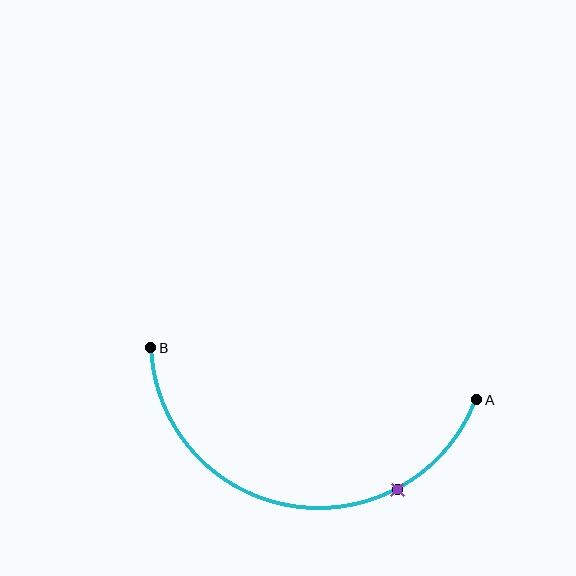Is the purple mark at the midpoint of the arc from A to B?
No. The purple mark lies on the arc but is closer to endpoint A. The arc midpoint would be at the point on the curve equidistant along the arc from both A and B.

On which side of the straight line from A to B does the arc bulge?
The arc bulges below the straight line connecting A and B.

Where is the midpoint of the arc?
The arc midpoint is the point on the curve farthest from the straight line joining A and B. It sits below that line.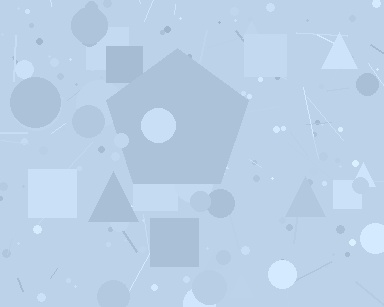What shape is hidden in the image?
A pentagon is hidden in the image.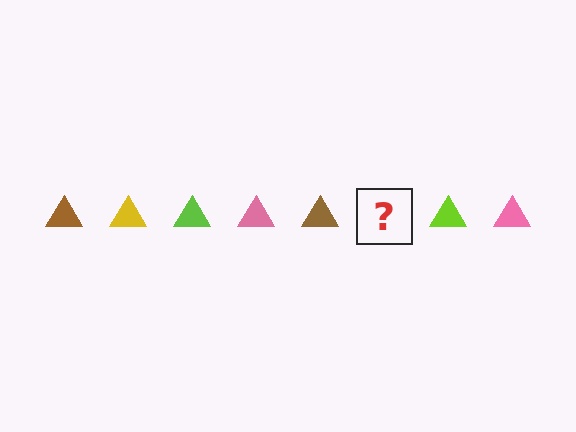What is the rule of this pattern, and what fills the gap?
The rule is that the pattern cycles through brown, yellow, lime, pink triangles. The gap should be filled with a yellow triangle.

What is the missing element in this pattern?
The missing element is a yellow triangle.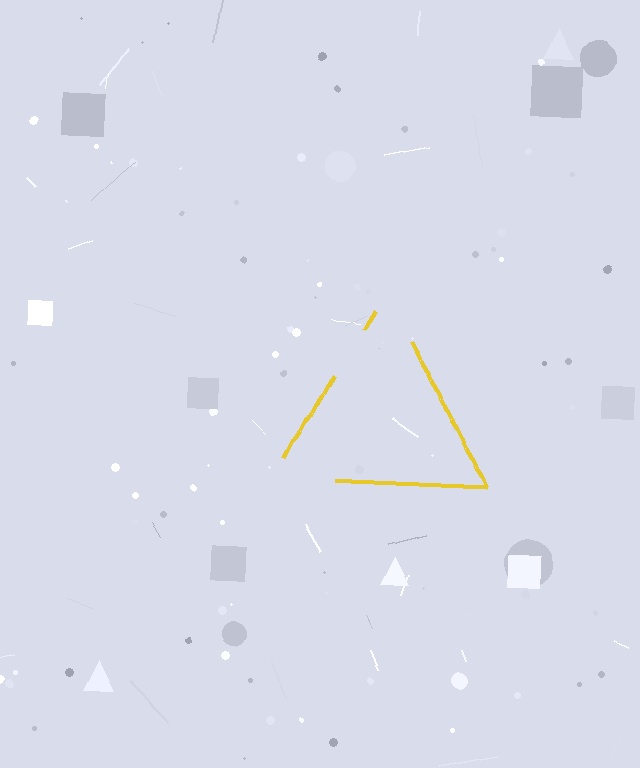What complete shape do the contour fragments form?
The contour fragments form a triangle.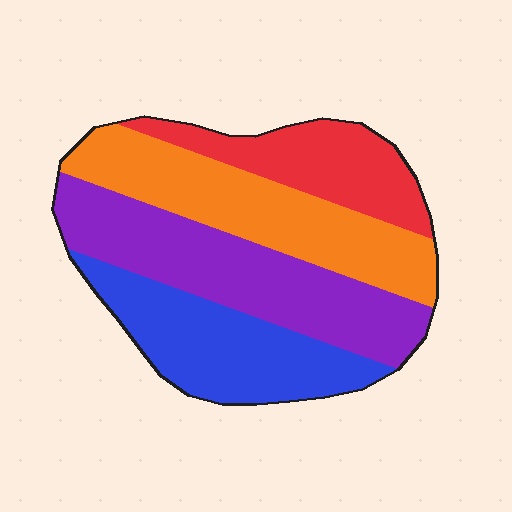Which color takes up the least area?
Red, at roughly 20%.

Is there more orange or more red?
Orange.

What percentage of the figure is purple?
Purple takes up about one third (1/3) of the figure.